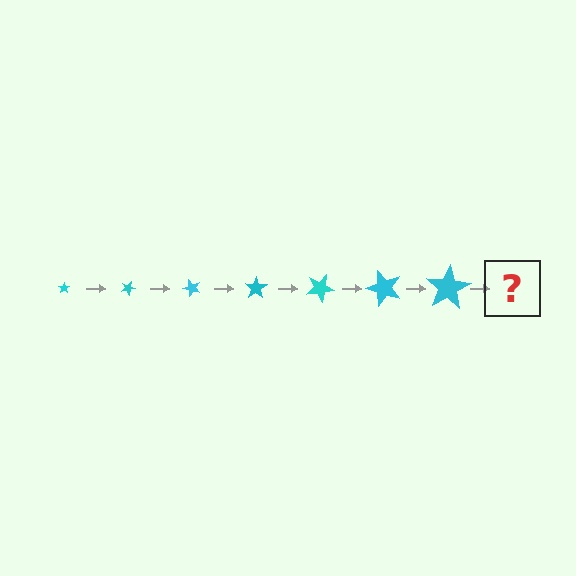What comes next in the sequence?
The next element should be a star, larger than the previous one and rotated 175 degrees from the start.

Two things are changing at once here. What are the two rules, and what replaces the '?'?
The two rules are that the star grows larger each step and it rotates 25 degrees each step. The '?' should be a star, larger than the previous one and rotated 175 degrees from the start.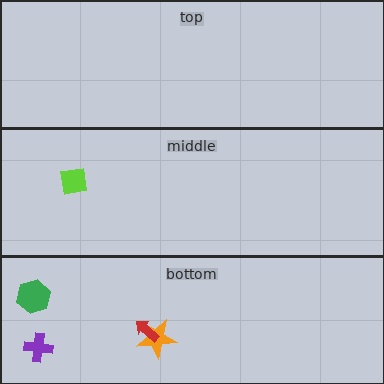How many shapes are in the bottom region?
4.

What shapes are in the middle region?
The lime square.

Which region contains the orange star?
The bottom region.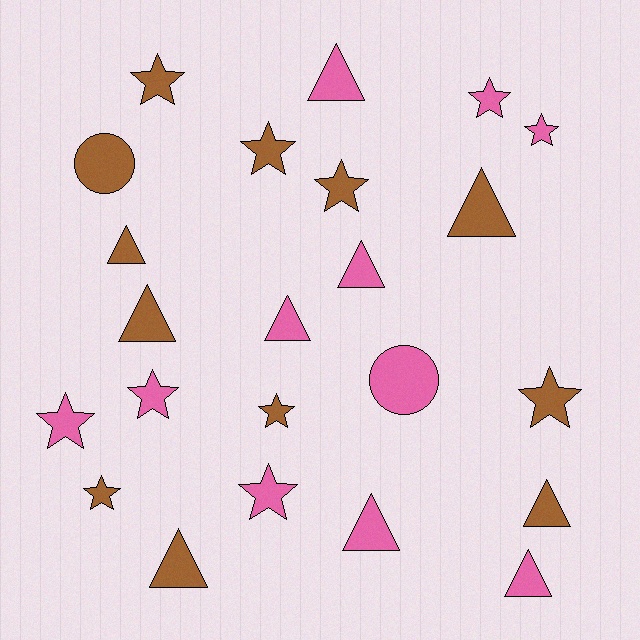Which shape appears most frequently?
Star, with 11 objects.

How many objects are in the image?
There are 23 objects.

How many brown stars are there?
There are 6 brown stars.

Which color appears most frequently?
Brown, with 12 objects.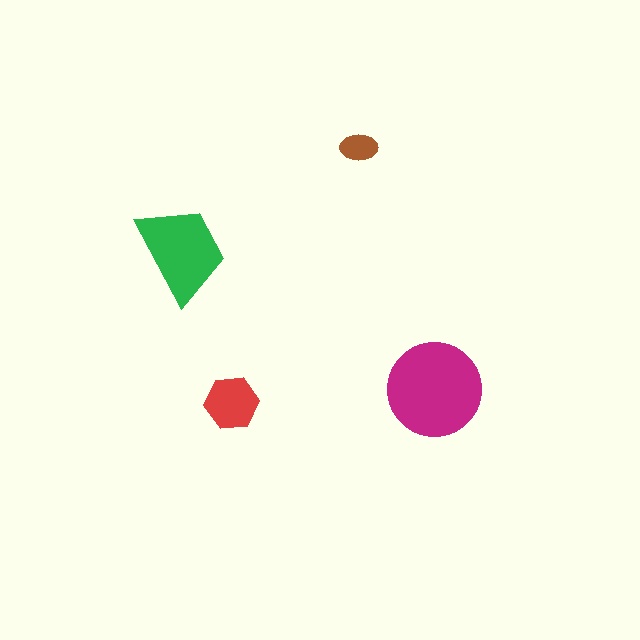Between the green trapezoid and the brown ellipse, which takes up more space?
The green trapezoid.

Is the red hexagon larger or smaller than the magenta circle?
Smaller.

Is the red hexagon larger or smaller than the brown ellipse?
Larger.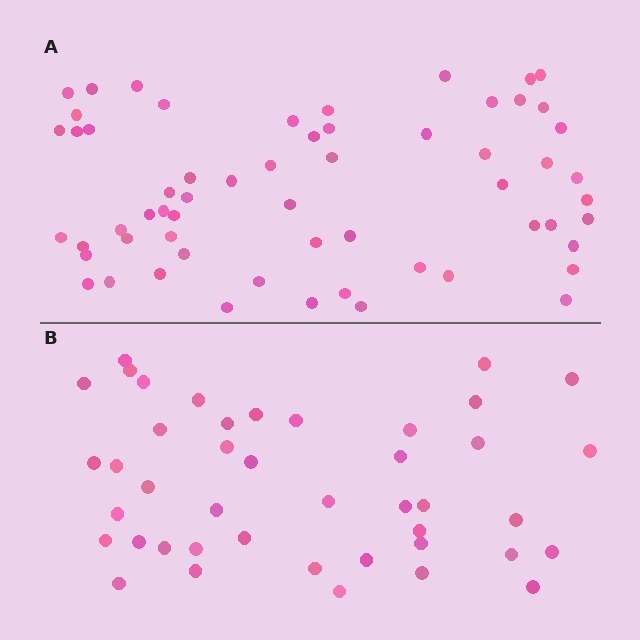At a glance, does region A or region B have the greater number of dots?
Region A (the top region) has more dots.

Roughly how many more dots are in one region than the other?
Region A has approximately 15 more dots than region B.